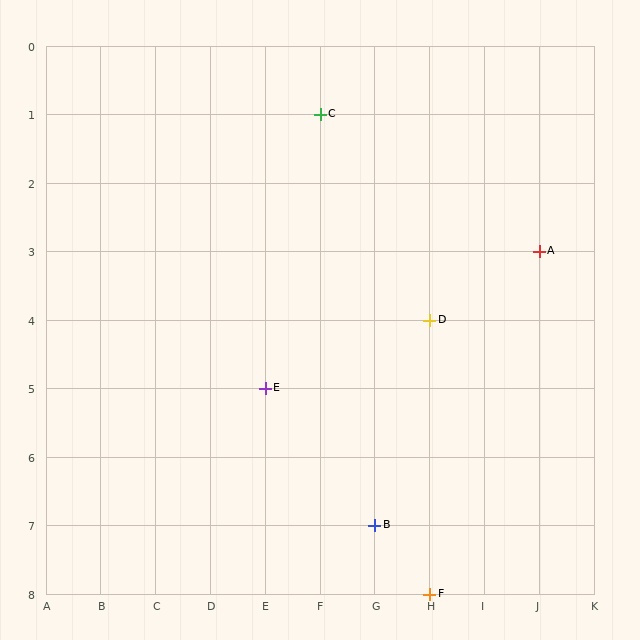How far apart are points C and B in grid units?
Points C and B are 1 column and 6 rows apart (about 6.1 grid units diagonally).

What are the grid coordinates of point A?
Point A is at grid coordinates (J, 3).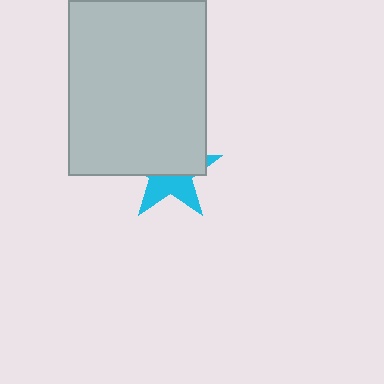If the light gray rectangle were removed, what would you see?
You would see the complete cyan star.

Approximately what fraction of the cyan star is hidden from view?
Roughly 57% of the cyan star is hidden behind the light gray rectangle.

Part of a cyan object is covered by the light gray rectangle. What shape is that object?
It is a star.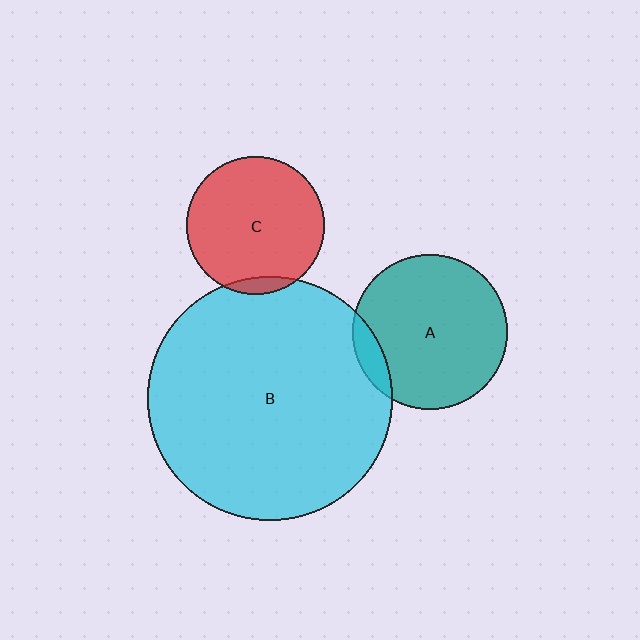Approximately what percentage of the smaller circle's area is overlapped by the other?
Approximately 5%.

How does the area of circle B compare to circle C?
Approximately 3.2 times.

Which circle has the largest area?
Circle B (cyan).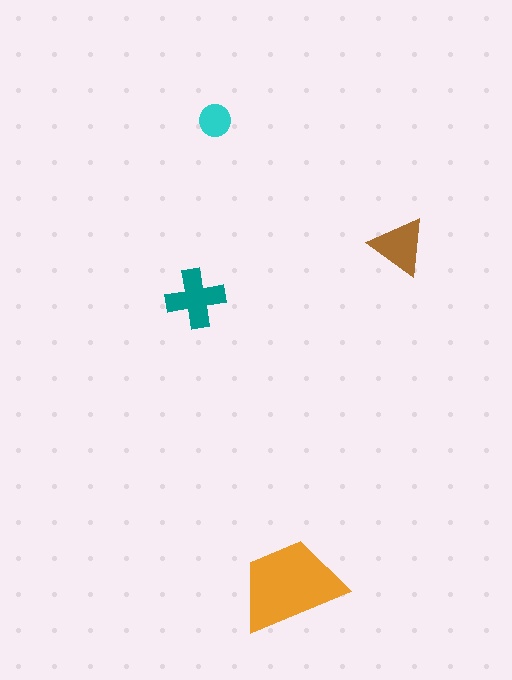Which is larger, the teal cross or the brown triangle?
The teal cross.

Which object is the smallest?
The cyan circle.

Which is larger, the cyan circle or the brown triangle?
The brown triangle.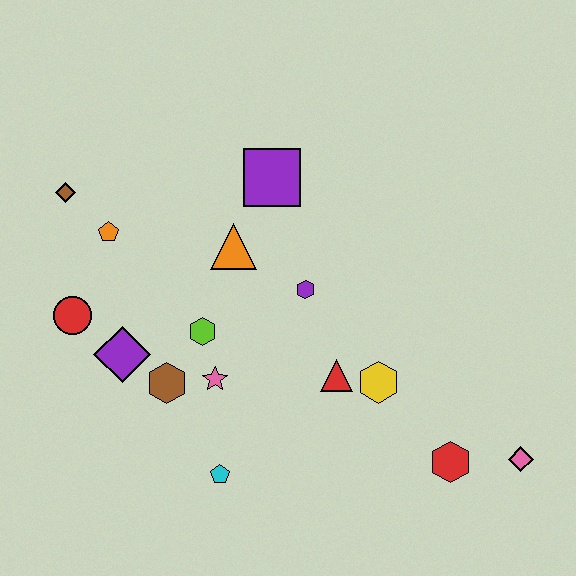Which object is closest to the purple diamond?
The brown hexagon is closest to the purple diamond.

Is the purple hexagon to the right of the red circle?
Yes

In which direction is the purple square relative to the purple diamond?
The purple square is above the purple diamond.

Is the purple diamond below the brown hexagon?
No